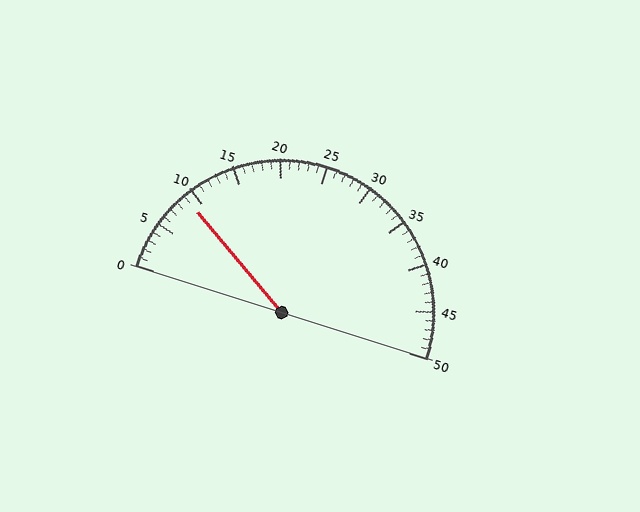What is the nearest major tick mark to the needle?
The nearest major tick mark is 10.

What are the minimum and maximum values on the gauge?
The gauge ranges from 0 to 50.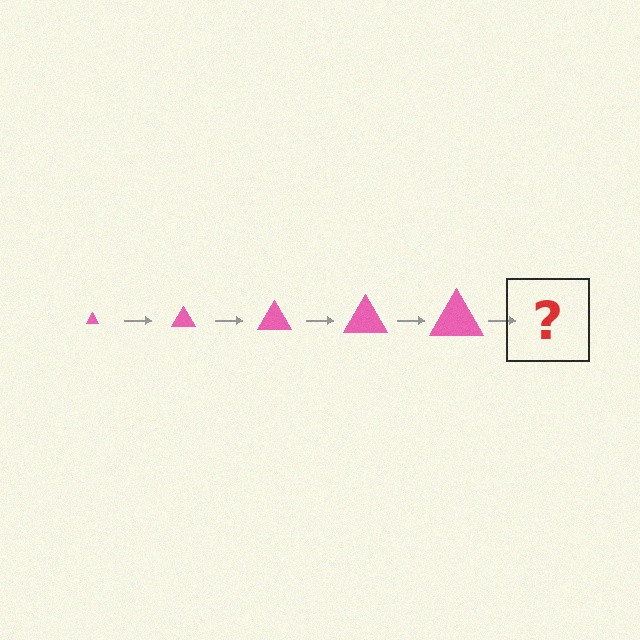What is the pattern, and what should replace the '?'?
The pattern is that the triangle gets progressively larger each step. The '?' should be a pink triangle, larger than the previous one.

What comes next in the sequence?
The next element should be a pink triangle, larger than the previous one.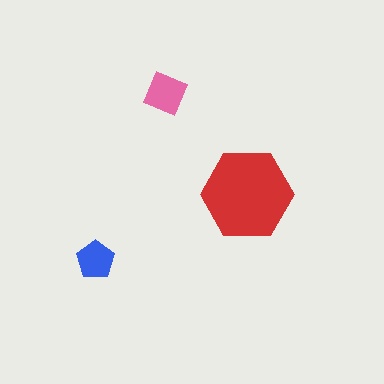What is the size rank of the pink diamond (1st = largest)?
2nd.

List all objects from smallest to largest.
The blue pentagon, the pink diamond, the red hexagon.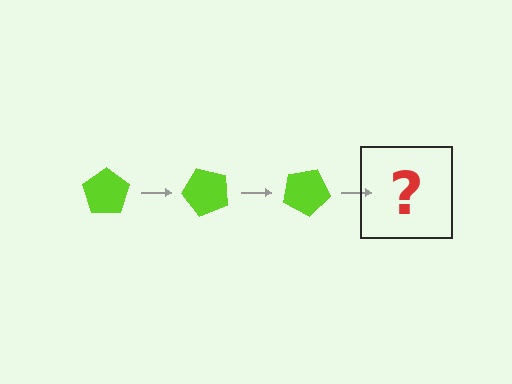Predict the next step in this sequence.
The next step is a lime pentagon rotated 150 degrees.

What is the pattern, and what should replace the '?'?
The pattern is that the pentagon rotates 50 degrees each step. The '?' should be a lime pentagon rotated 150 degrees.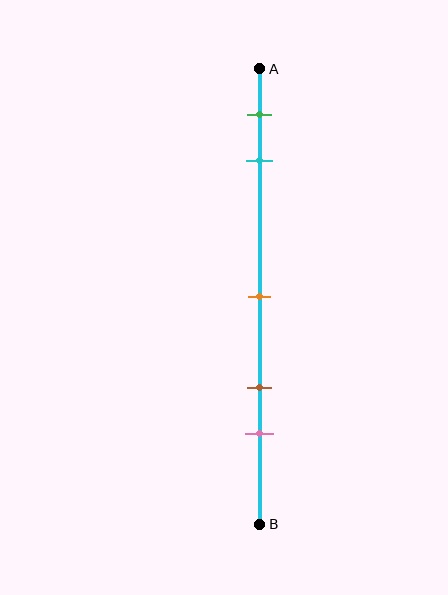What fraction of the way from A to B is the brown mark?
The brown mark is approximately 70% (0.7) of the way from A to B.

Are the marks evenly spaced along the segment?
No, the marks are not evenly spaced.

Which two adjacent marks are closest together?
The green and cyan marks are the closest adjacent pair.